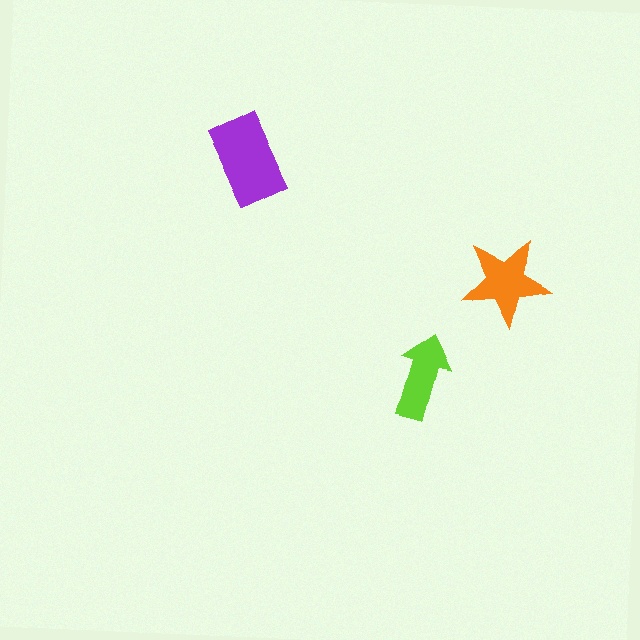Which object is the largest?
The purple rectangle.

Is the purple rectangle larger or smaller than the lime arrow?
Larger.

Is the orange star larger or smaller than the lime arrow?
Larger.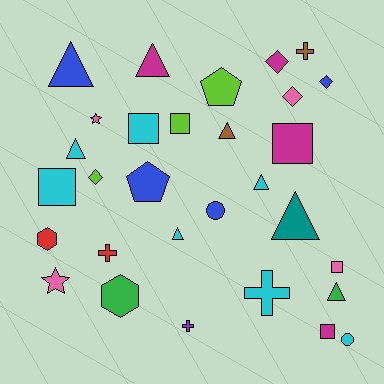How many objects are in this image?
There are 30 objects.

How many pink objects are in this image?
There are 4 pink objects.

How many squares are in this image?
There are 6 squares.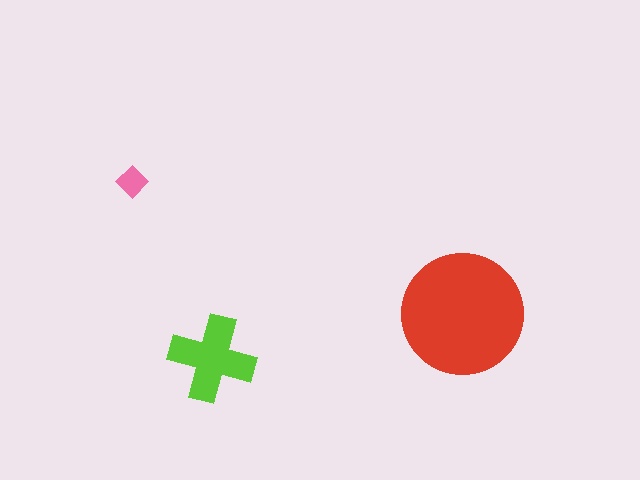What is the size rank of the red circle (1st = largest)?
1st.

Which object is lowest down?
The lime cross is bottommost.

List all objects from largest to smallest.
The red circle, the lime cross, the pink diamond.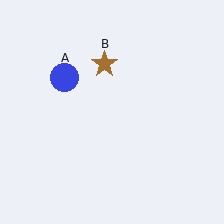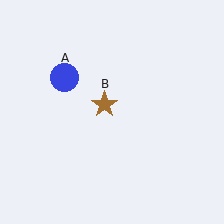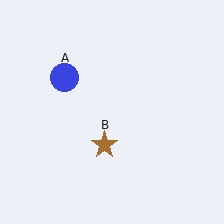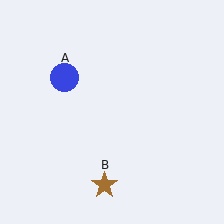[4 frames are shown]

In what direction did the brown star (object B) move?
The brown star (object B) moved down.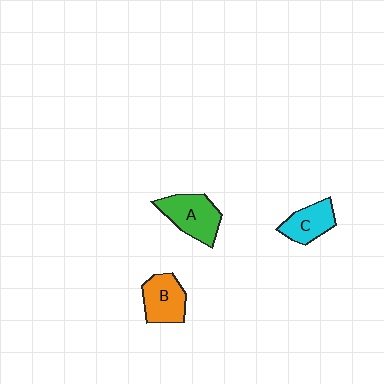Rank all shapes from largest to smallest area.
From largest to smallest: A (green), B (orange), C (cyan).